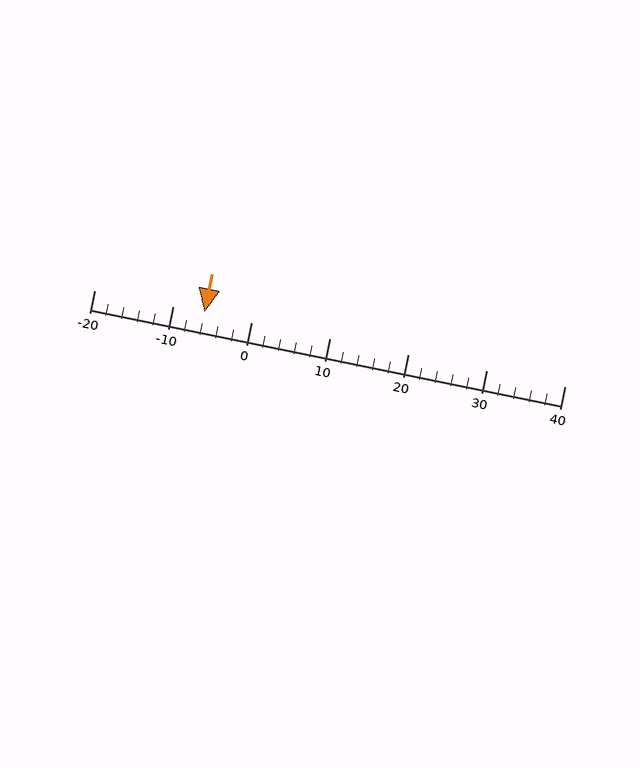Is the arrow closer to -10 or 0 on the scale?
The arrow is closer to -10.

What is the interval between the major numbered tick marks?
The major tick marks are spaced 10 units apart.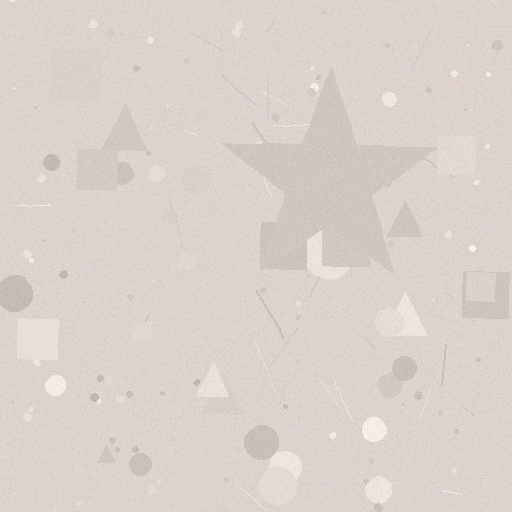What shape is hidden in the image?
A star is hidden in the image.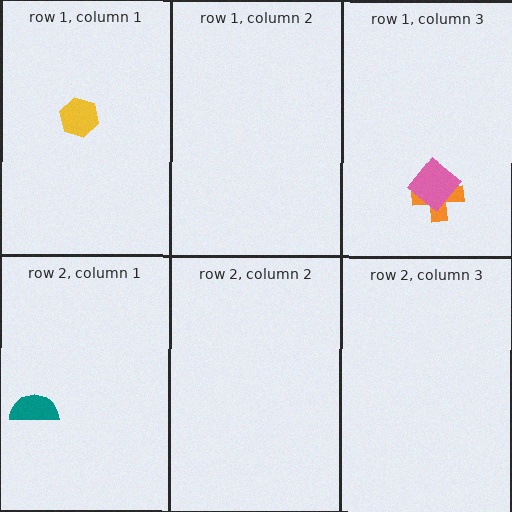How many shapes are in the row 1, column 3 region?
2.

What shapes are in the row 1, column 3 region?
The orange cross, the pink diamond.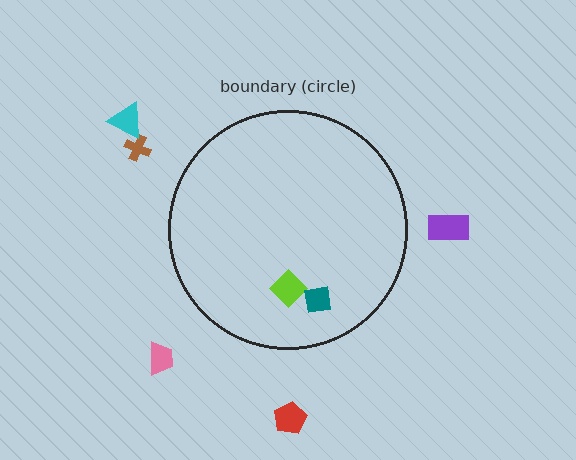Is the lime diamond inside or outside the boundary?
Inside.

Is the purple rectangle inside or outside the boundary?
Outside.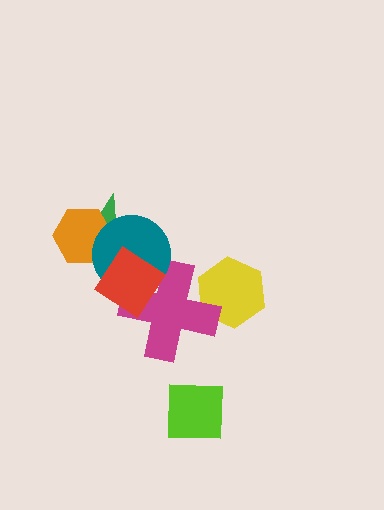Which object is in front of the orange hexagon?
The teal circle is in front of the orange hexagon.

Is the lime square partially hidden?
No, no other shape covers it.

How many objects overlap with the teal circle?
4 objects overlap with the teal circle.